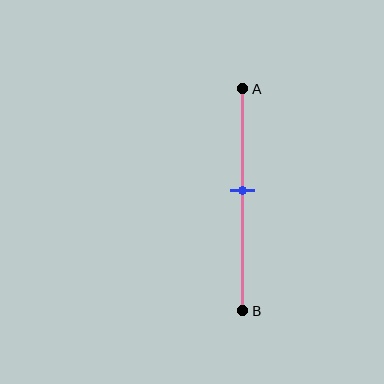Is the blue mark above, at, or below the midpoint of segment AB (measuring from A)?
The blue mark is above the midpoint of segment AB.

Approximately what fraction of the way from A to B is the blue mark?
The blue mark is approximately 45% of the way from A to B.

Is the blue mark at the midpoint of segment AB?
No, the mark is at about 45% from A, not at the 50% midpoint.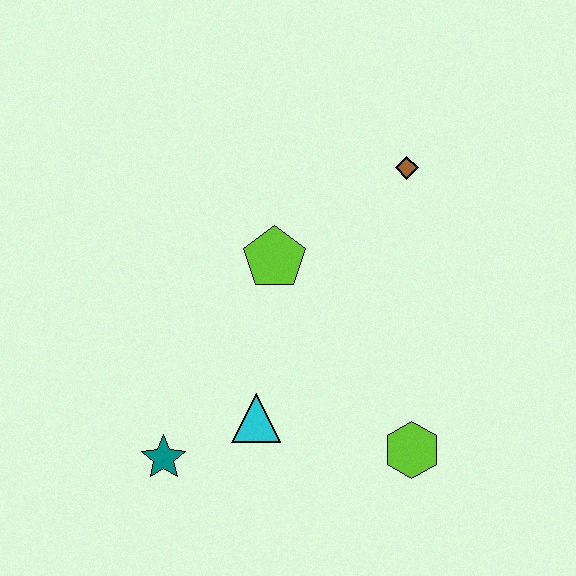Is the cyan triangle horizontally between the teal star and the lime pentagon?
Yes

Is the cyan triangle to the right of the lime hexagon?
No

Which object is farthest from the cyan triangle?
The brown diamond is farthest from the cyan triangle.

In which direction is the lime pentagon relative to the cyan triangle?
The lime pentagon is above the cyan triangle.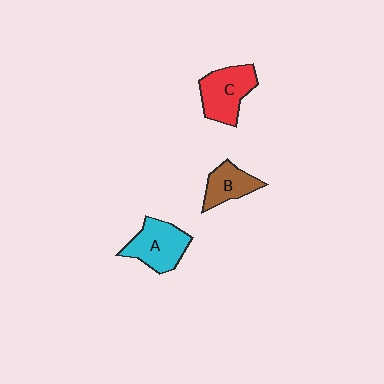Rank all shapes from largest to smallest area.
From largest to smallest: C (red), A (cyan), B (brown).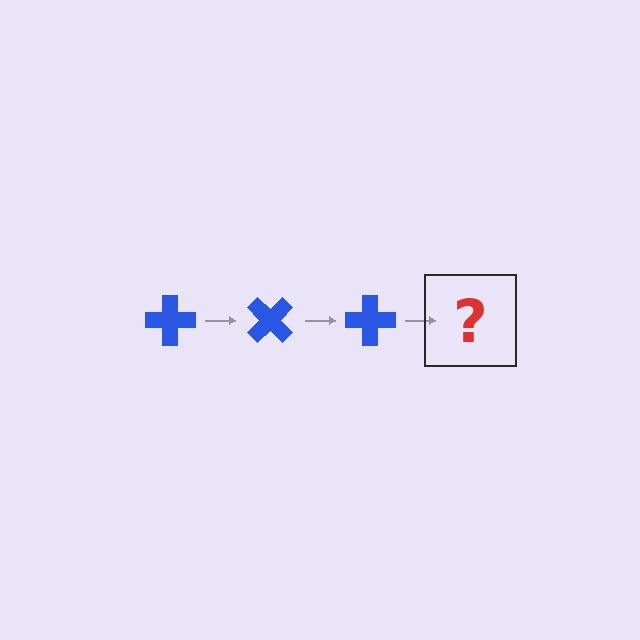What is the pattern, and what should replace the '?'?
The pattern is that the cross rotates 45 degrees each step. The '?' should be a blue cross rotated 135 degrees.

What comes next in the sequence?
The next element should be a blue cross rotated 135 degrees.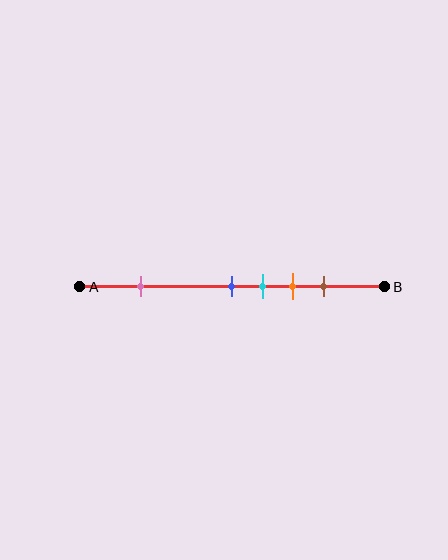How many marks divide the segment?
There are 5 marks dividing the segment.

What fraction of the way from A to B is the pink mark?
The pink mark is approximately 20% (0.2) of the way from A to B.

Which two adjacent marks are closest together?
The blue and cyan marks are the closest adjacent pair.